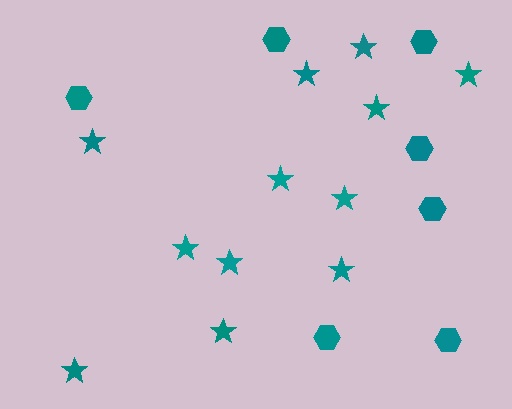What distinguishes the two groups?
There are 2 groups: one group of stars (12) and one group of hexagons (7).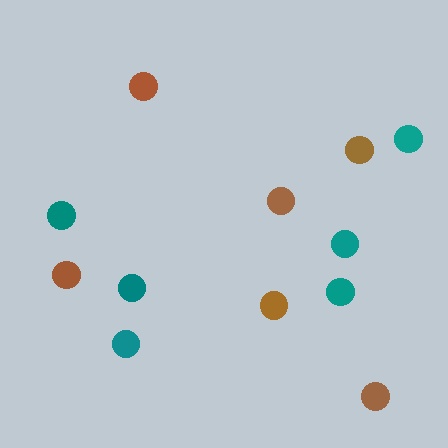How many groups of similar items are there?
There are 2 groups: one group of brown circles (6) and one group of teal circles (6).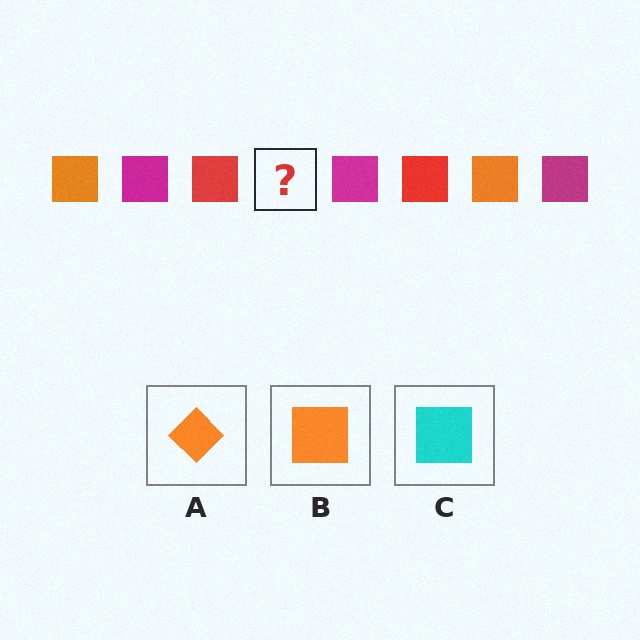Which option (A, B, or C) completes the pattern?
B.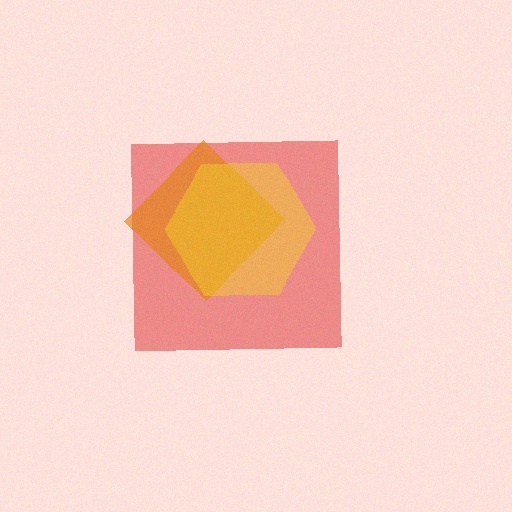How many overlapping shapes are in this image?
There are 3 overlapping shapes in the image.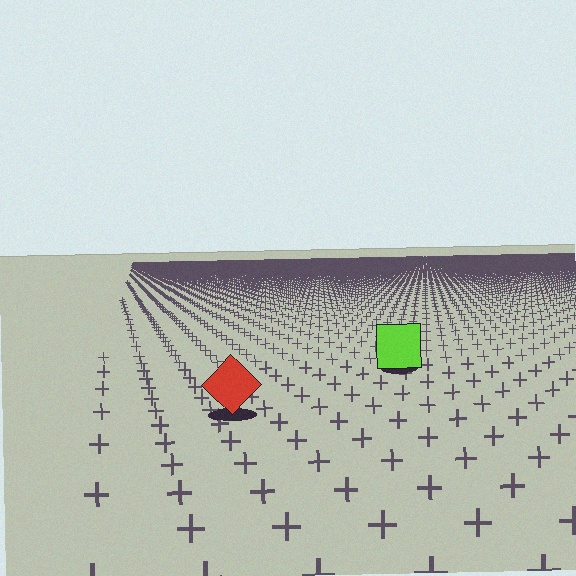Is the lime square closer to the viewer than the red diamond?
No. The red diamond is closer — you can tell from the texture gradient: the ground texture is coarser near it.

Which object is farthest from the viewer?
The lime square is farthest from the viewer. It appears smaller and the ground texture around it is denser.